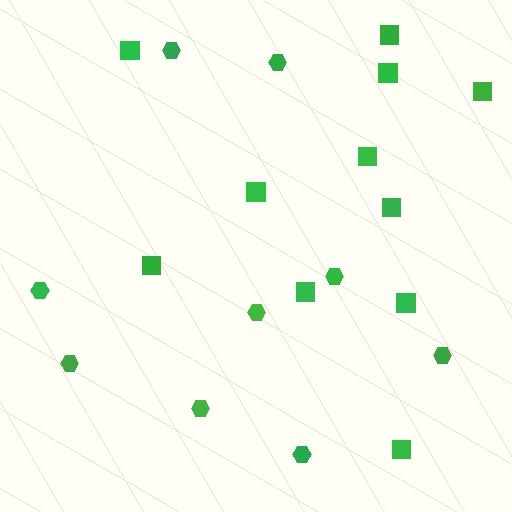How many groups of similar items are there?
There are 2 groups: one group of squares (11) and one group of hexagons (9).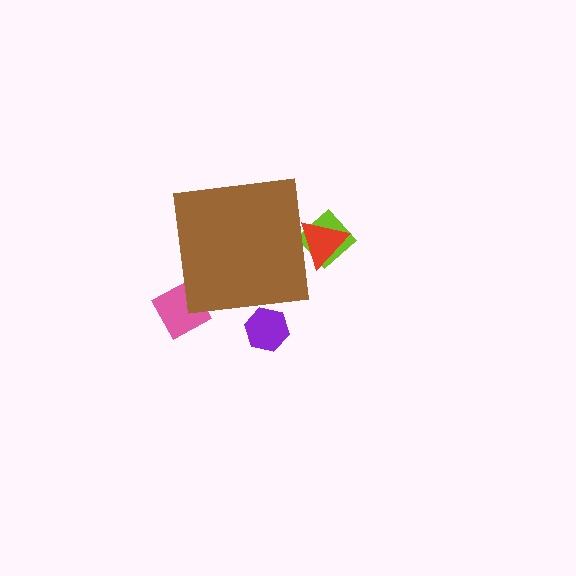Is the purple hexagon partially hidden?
Yes, the purple hexagon is partially hidden behind the brown square.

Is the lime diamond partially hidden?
Yes, the lime diamond is partially hidden behind the brown square.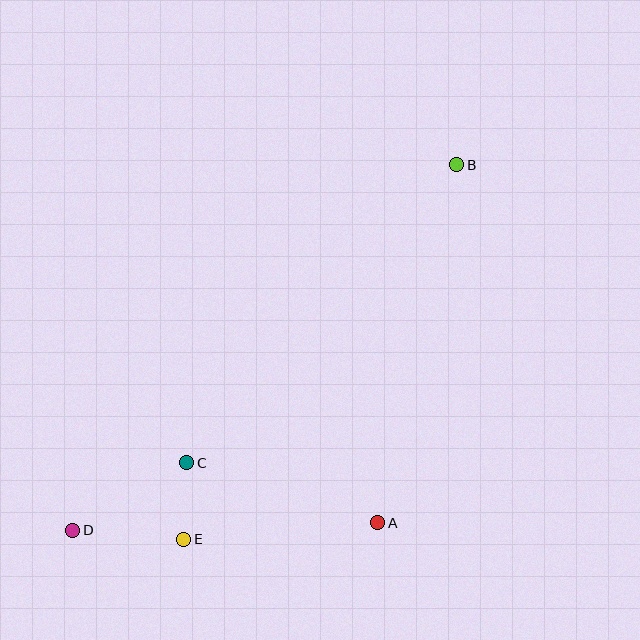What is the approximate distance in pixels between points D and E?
The distance between D and E is approximately 111 pixels.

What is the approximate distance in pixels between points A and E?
The distance between A and E is approximately 195 pixels.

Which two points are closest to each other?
Points C and E are closest to each other.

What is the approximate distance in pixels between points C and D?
The distance between C and D is approximately 132 pixels.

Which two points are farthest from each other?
Points B and D are farthest from each other.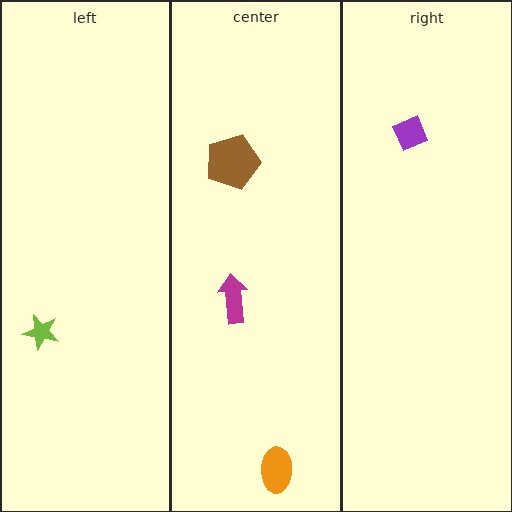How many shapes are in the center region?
3.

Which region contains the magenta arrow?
The center region.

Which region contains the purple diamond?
The right region.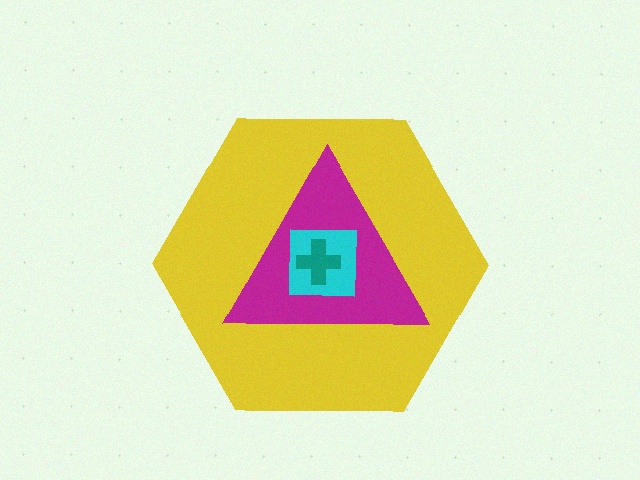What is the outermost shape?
The yellow hexagon.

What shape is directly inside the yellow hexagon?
The magenta triangle.